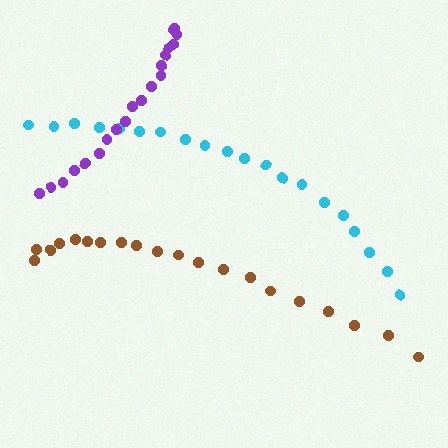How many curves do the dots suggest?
There are 3 distinct paths.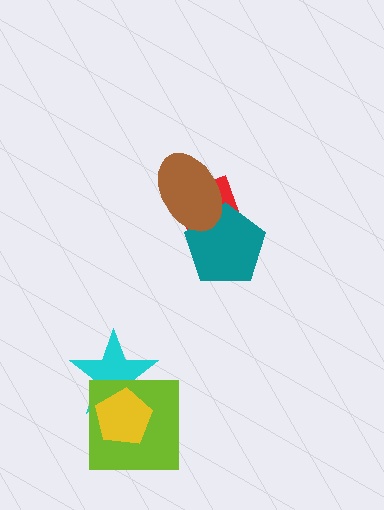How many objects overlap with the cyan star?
2 objects overlap with the cyan star.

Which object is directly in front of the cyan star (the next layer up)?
The lime square is directly in front of the cyan star.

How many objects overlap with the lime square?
2 objects overlap with the lime square.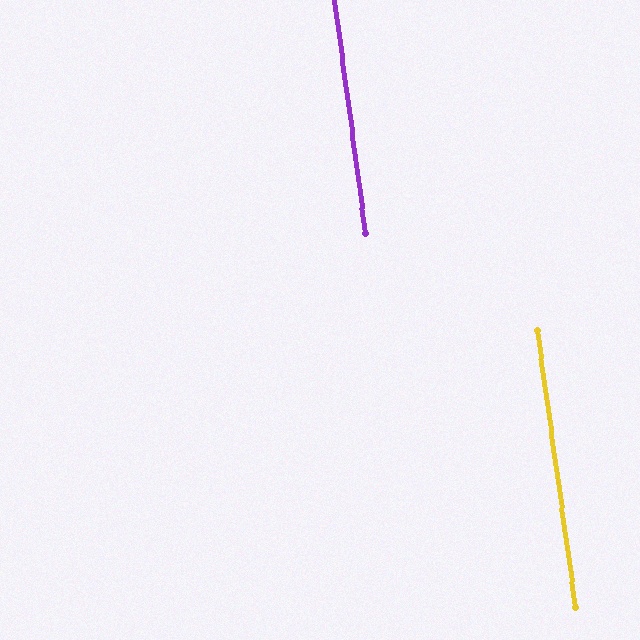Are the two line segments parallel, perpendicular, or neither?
Parallel — their directions differ by only 0.3°.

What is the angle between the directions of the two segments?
Approximately 0 degrees.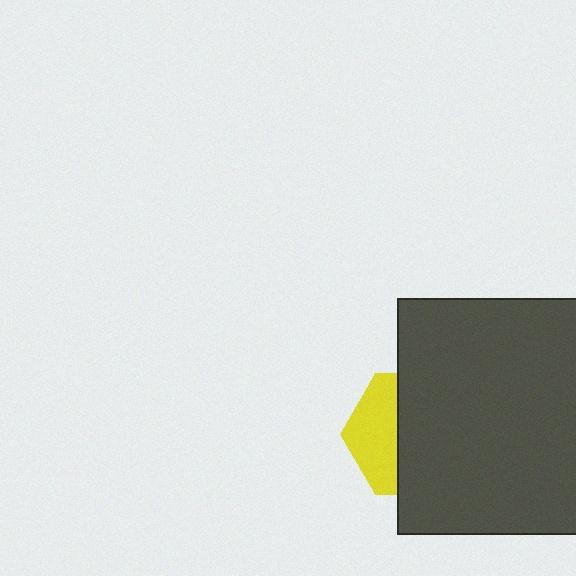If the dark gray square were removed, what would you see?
You would see the complete yellow hexagon.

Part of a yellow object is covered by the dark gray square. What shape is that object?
It is a hexagon.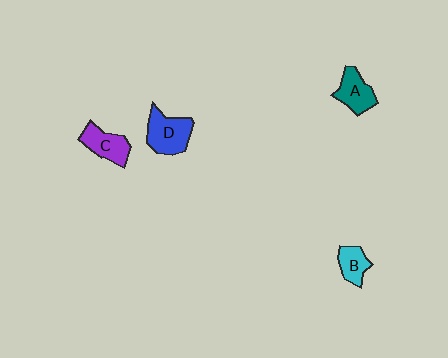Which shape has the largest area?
Shape D (blue).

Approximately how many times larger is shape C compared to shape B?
Approximately 1.4 times.